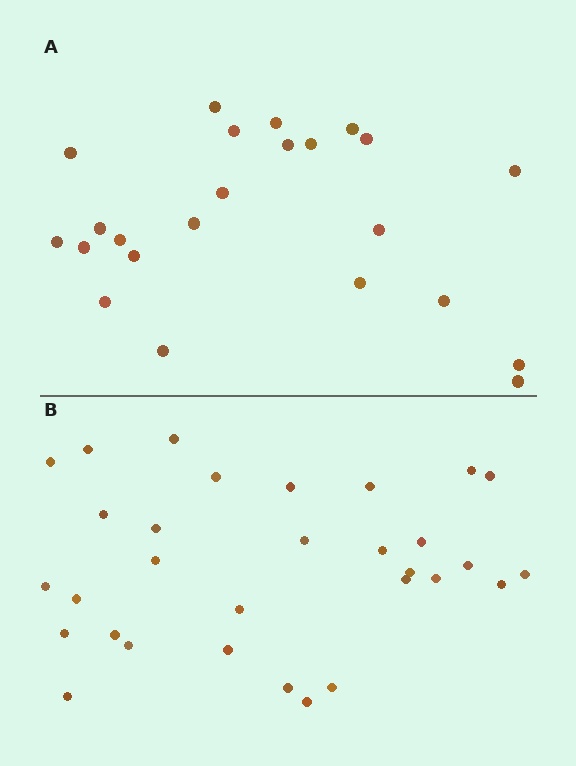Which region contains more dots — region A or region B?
Region B (the bottom region) has more dots.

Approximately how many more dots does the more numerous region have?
Region B has roughly 8 or so more dots than region A.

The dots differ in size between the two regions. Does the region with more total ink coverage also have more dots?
No. Region A has more total ink coverage because its dots are larger, but region B actually contains more individual dots. Total area can be misleading — the number of items is what matters here.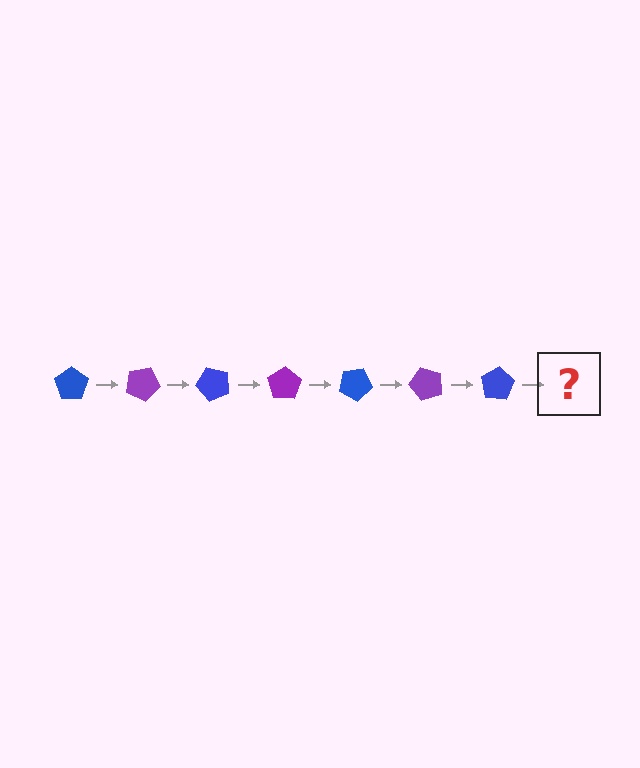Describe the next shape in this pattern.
It should be a purple pentagon, rotated 175 degrees from the start.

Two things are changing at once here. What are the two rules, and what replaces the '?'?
The two rules are that it rotates 25 degrees each step and the color cycles through blue and purple. The '?' should be a purple pentagon, rotated 175 degrees from the start.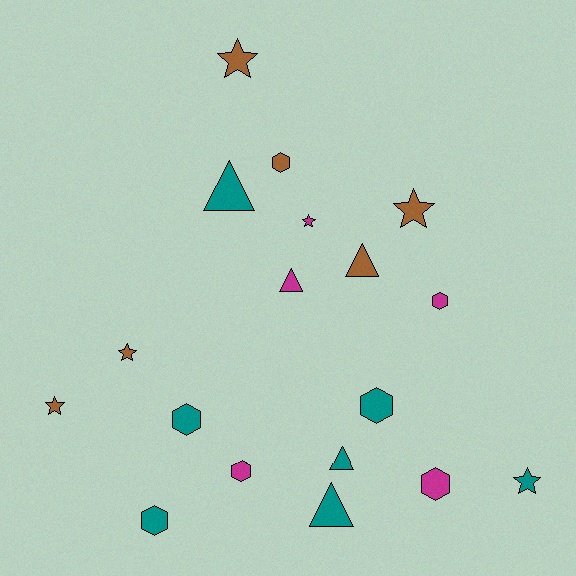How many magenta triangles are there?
There is 1 magenta triangle.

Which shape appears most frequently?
Hexagon, with 7 objects.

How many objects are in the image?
There are 18 objects.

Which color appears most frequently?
Teal, with 7 objects.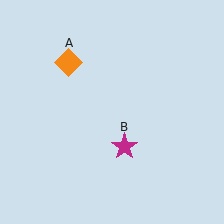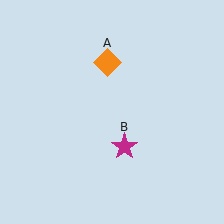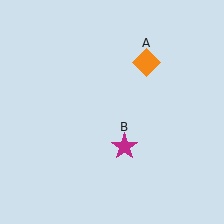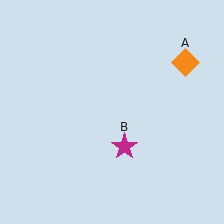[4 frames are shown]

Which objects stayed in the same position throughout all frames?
Magenta star (object B) remained stationary.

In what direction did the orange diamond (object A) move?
The orange diamond (object A) moved right.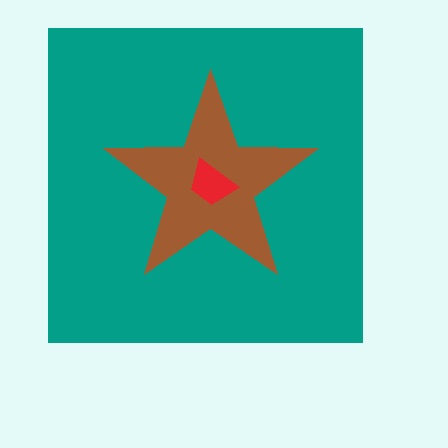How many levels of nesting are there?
3.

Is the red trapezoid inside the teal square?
Yes.